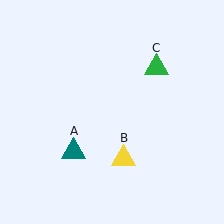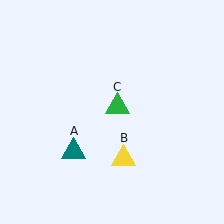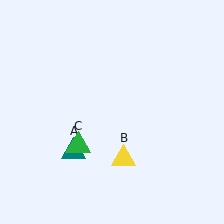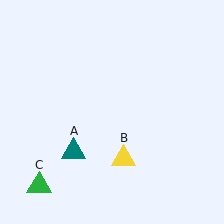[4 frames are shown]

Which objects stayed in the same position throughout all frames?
Teal triangle (object A) and yellow triangle (object B) remained stationary.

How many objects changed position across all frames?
1 object changed position: green triangle (object C).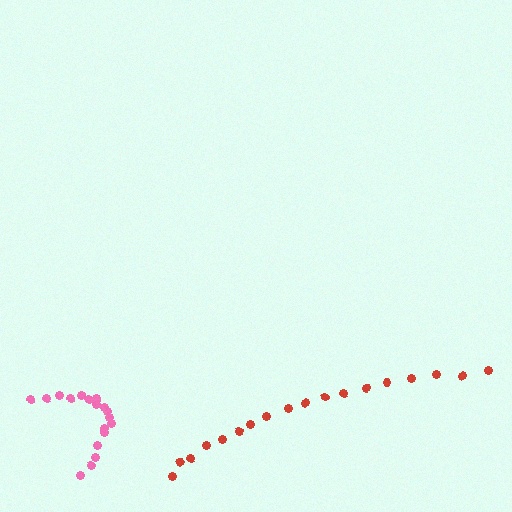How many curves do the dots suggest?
There are 2 distinct paths.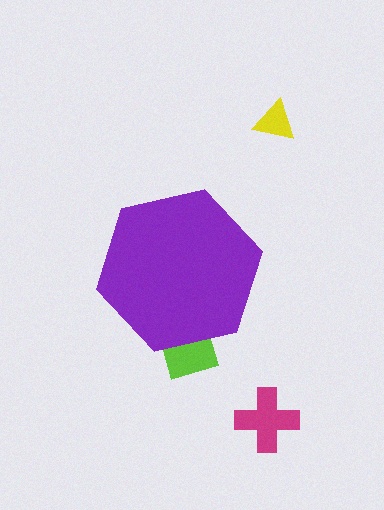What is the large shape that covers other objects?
A purple hexagon.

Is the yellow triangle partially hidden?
No, the yellow triangle is fully visible.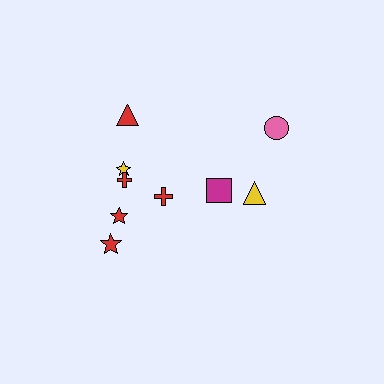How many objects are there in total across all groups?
There are 9 objects.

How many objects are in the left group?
There are 6 objects.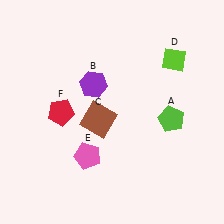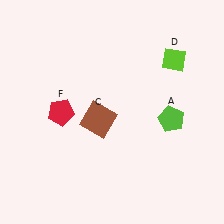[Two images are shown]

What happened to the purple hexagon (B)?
The purple hexagon (B) was removed in Image 2. It was in the top-left area of Image 1.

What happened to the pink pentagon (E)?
The pink pentagon (E) was removed in Image 2. It was in the bottom-left area of Image 1.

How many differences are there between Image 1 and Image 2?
There are 2 differences between the two images.